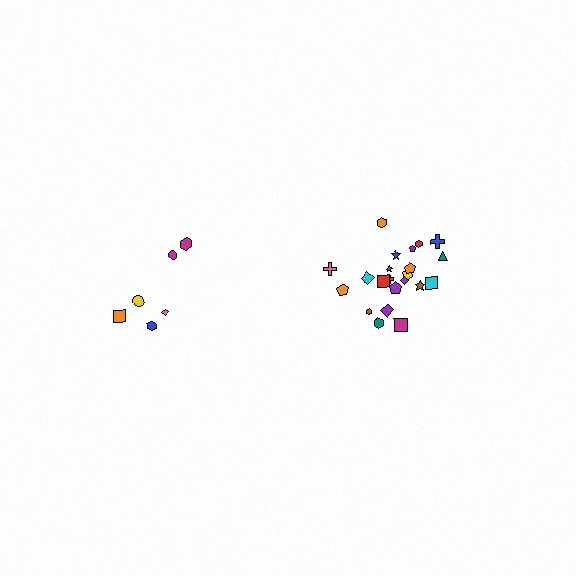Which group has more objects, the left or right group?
The right group.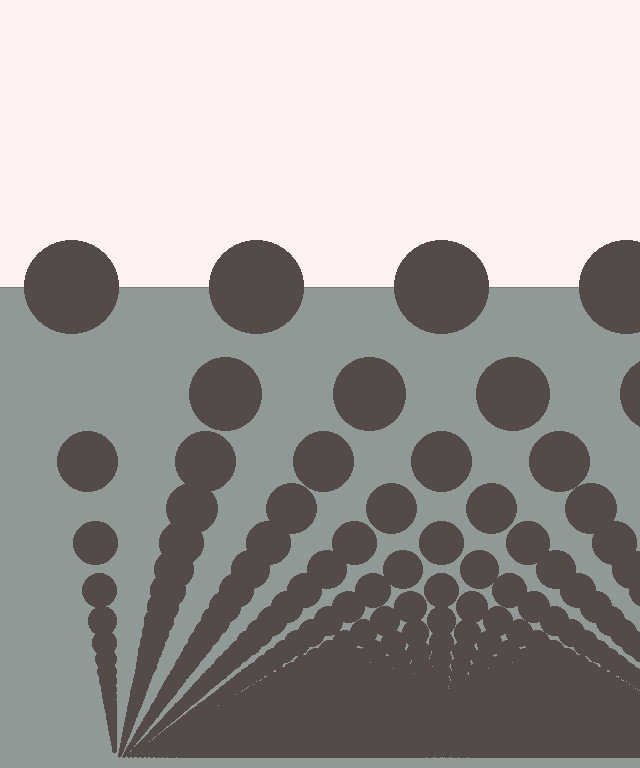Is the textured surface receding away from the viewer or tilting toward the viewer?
The surface appears to tilt toward the viewer. Texture elements get larger and sparser toward the top.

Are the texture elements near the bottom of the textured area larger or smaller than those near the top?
Smaller. The gradient is inverted — elements near the bottom are smaller and denser.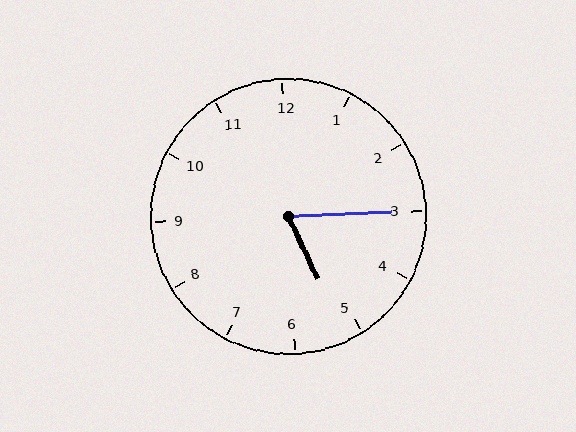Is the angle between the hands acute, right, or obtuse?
It is acute.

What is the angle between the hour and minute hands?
Approximately 68 degrees.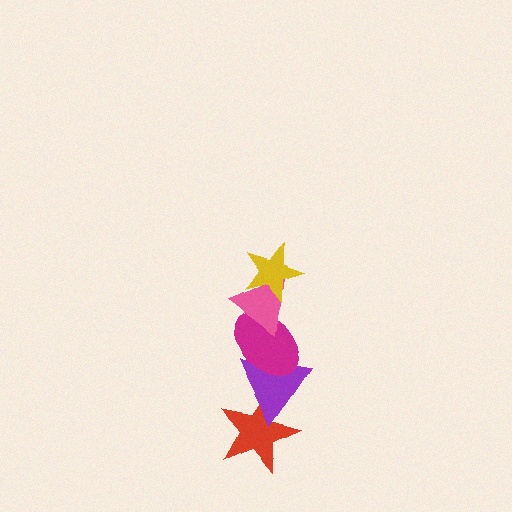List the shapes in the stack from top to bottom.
From top to bottom: the yellow star, the pink triangle, the magenta ellipse, the purple triangle, the red star.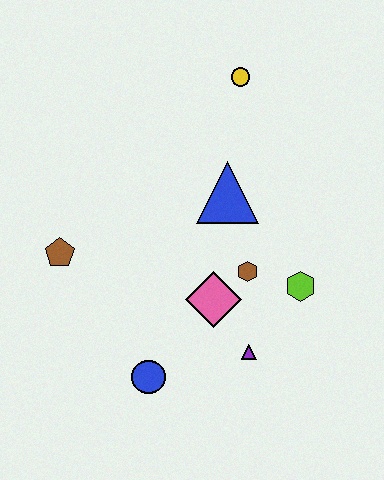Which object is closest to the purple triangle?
The pink diamond is closest to the purple triangle.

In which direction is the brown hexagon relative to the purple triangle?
The brown hexagon is above the purple triangle.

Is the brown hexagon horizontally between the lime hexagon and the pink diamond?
Yes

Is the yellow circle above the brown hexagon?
Yes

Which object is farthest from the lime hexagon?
The brown pentagon is farthest from the lime hexagon.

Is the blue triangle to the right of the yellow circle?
No